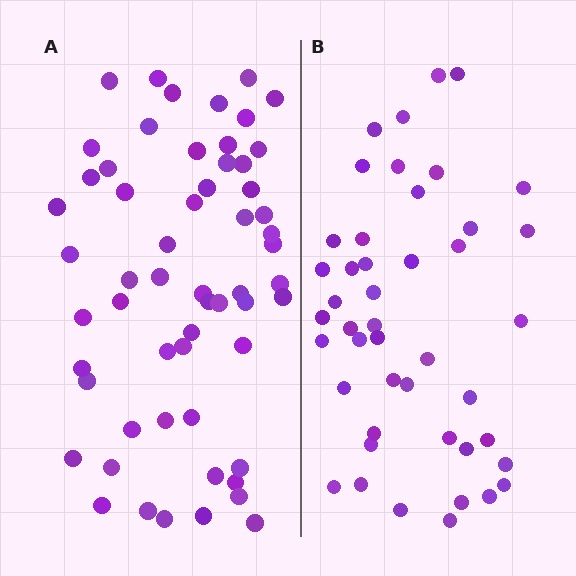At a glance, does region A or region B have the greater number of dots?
Region A (the left region) has more dots.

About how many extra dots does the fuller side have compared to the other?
Region A has approximately 15 more dots than region B.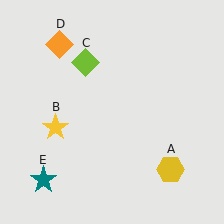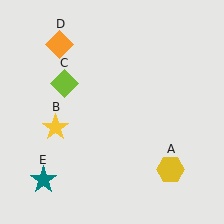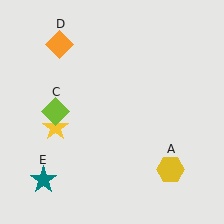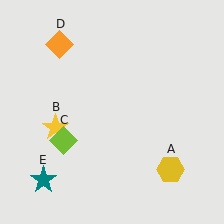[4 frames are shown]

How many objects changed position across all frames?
1 object changed position: lime diamond (object C).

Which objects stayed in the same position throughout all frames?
Yellow hexagon (object A) and yellow star (object B) and orange diamond (object D) and teal star (object E) remained stationary.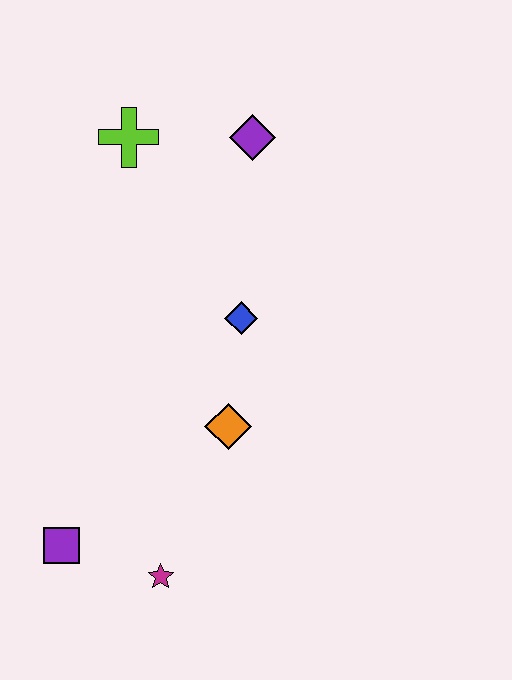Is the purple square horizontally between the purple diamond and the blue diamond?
No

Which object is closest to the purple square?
The magenta star is closest to the purple square.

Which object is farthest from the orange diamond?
The lime cross is farthest from the orange diamond.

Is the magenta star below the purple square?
Yes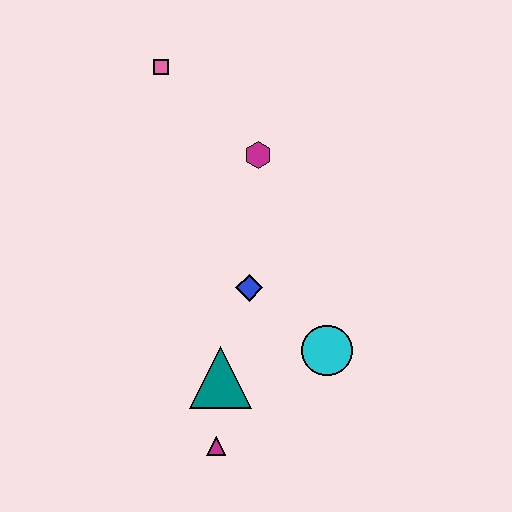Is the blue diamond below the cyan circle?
No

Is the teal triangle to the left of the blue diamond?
Yes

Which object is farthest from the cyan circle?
The pink square is farthest from the cyan circle.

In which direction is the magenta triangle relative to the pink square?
The magenta triangle is below the pink square.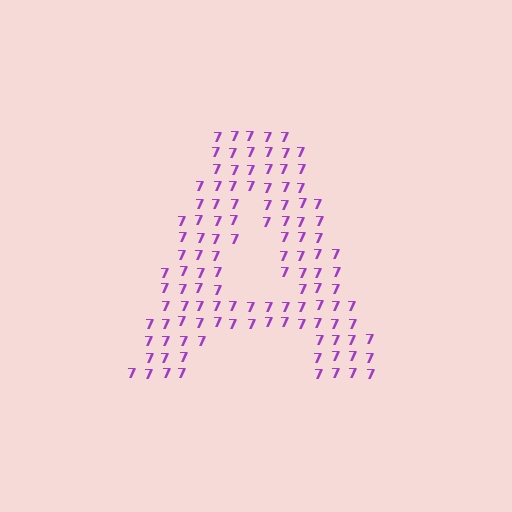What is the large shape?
The large shape is the letter A.